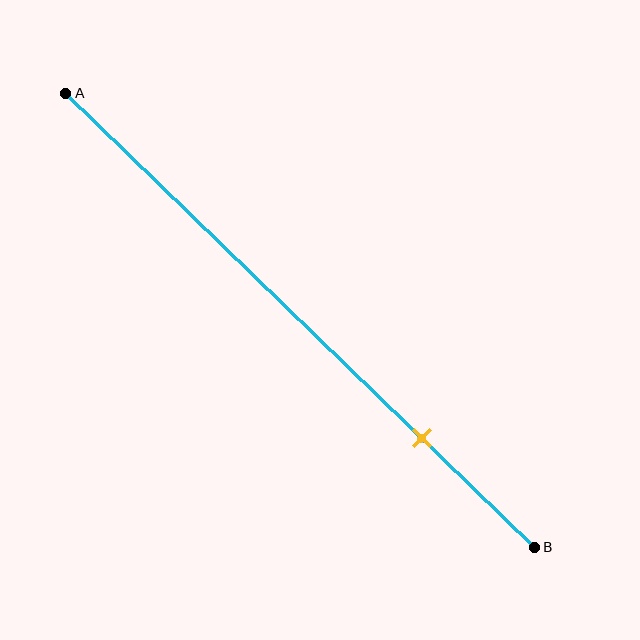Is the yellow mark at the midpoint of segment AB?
No, the mark is at about 75% from A, not at the 50% midpoint.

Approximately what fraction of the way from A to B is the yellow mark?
The yellow mark is approximately 75% of the way from A to B.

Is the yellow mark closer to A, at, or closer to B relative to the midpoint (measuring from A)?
The yellow mark is closer to point B than the midpoint of segment AB.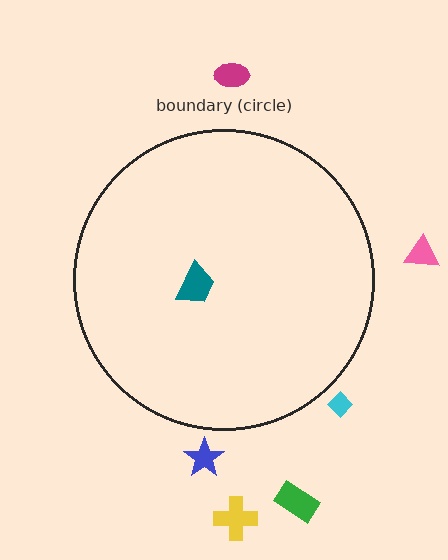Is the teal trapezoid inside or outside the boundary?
Inside.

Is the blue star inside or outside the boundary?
Outside.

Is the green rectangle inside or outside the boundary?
Outside.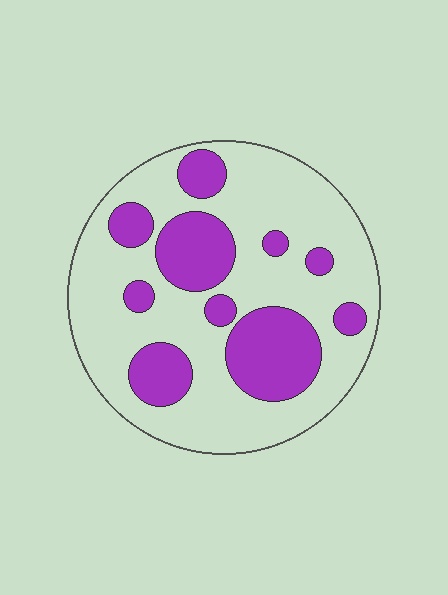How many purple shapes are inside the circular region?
10.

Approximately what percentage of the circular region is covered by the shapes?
Approximately 30%.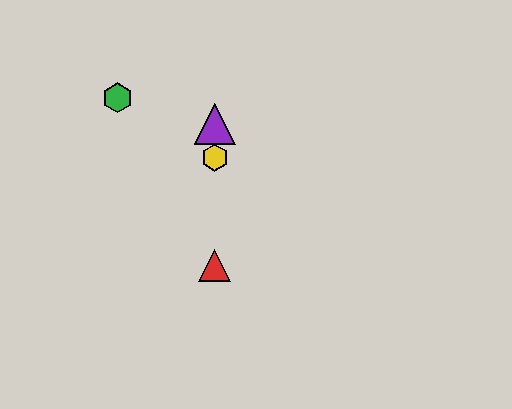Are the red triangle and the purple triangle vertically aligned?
Yes, both are at x≈215.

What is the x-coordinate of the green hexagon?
The green hexagon is at x≈118.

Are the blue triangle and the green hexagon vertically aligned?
No, the blue triangle is at x≈215 and the green hexagon is at x≈118.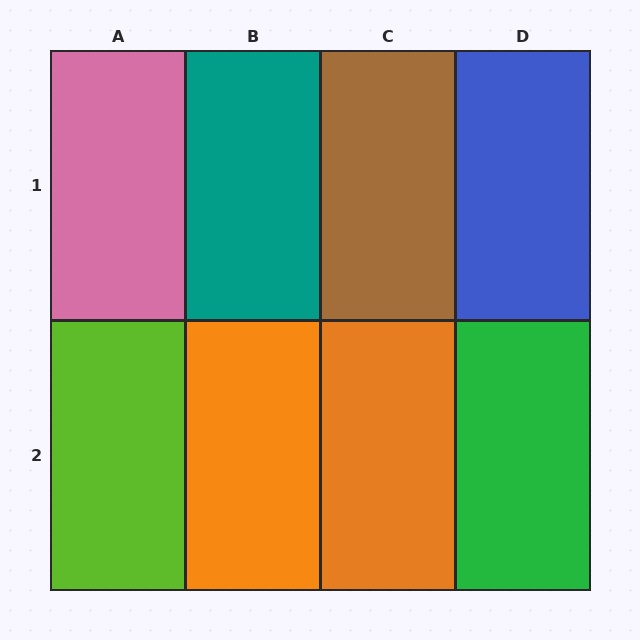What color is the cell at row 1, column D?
Blue.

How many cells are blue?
1 cell is blue.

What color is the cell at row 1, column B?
Teal.